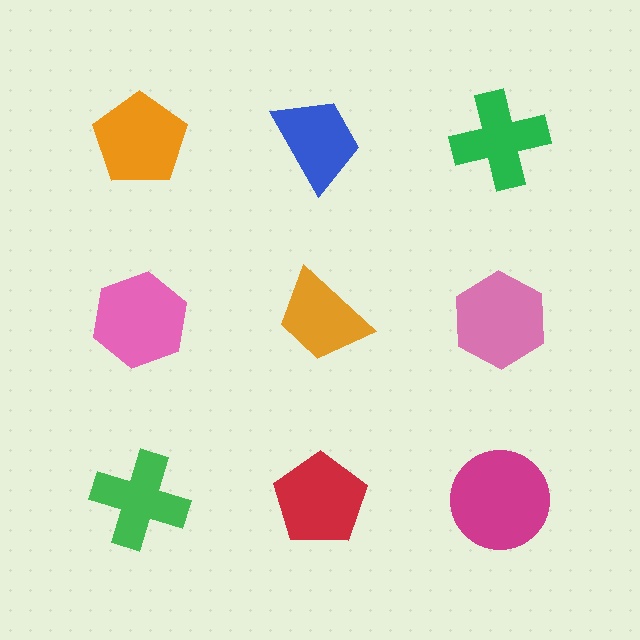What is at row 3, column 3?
A magenta circle.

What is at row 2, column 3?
A pink hexagon.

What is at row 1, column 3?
A green cross.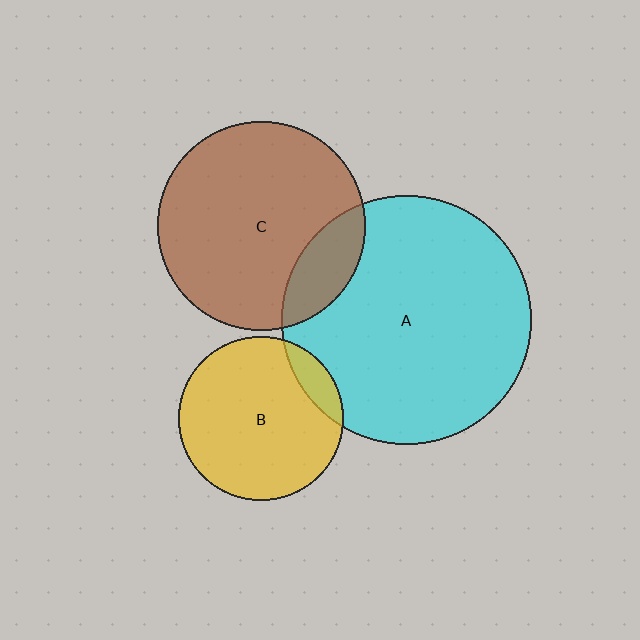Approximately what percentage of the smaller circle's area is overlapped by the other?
Approximately 10%.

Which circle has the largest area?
Circle A (cyan).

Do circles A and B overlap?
Yes.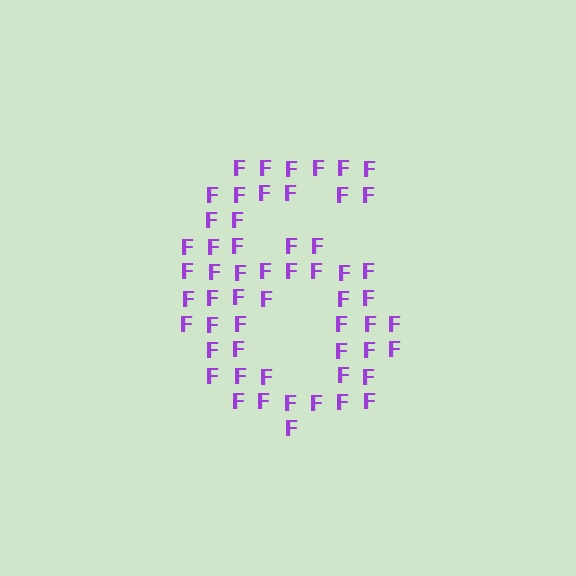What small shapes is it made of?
It is made of small letter F's.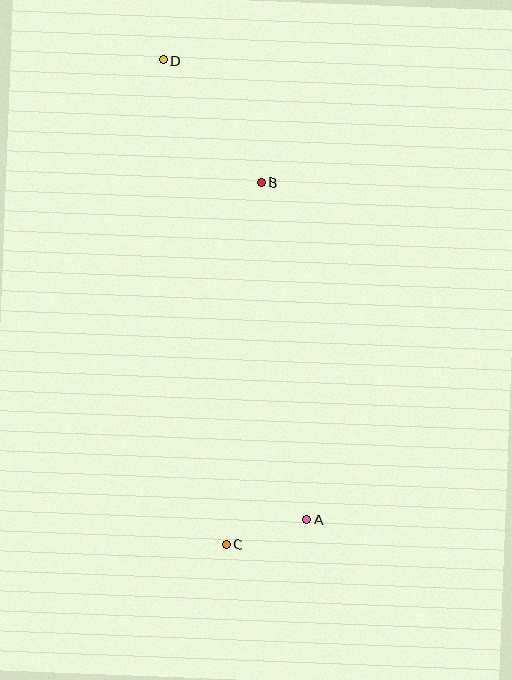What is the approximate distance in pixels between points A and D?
The distance between A and D is approximately 481 pixels.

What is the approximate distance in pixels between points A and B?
The distance between A and B is approximately 340 pixels.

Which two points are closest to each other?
Points A and C are closest to each other.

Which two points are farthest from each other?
Points C and D are farthest from each other.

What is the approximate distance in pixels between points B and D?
The distance between B and D is approximately 157 pixels.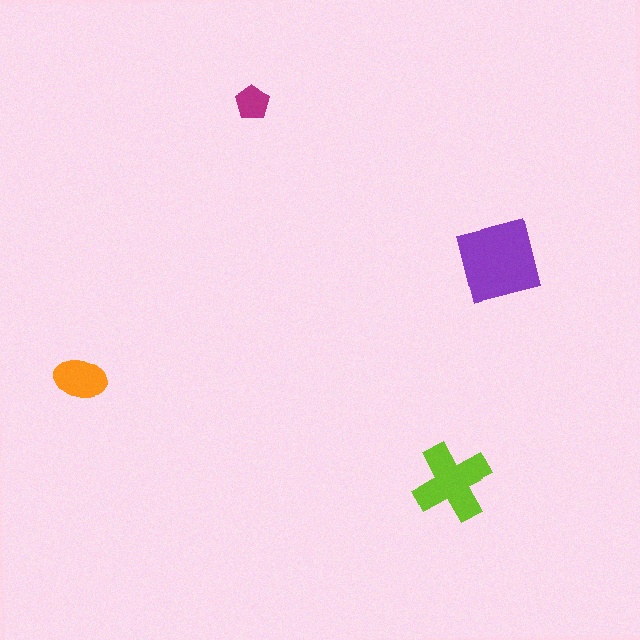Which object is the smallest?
The magenta pentagon.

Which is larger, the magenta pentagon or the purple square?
The purple square.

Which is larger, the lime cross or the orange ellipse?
The lime cross.